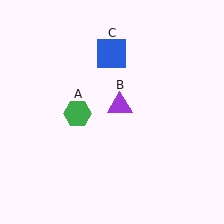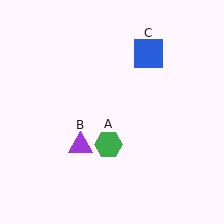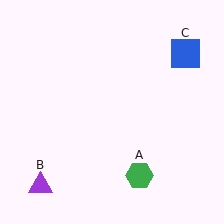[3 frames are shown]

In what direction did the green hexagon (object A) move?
The green hexagon (object A) moved down and to the right.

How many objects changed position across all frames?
3 objects changed position: green hexagon (object A), purple triangle (object B), blue square (object C).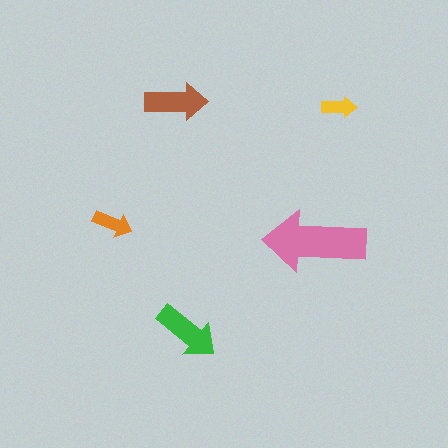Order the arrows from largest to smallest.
the pink one, the green one, the brown one, the orange one, the yellow one.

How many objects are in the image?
There are 5 objects in the image.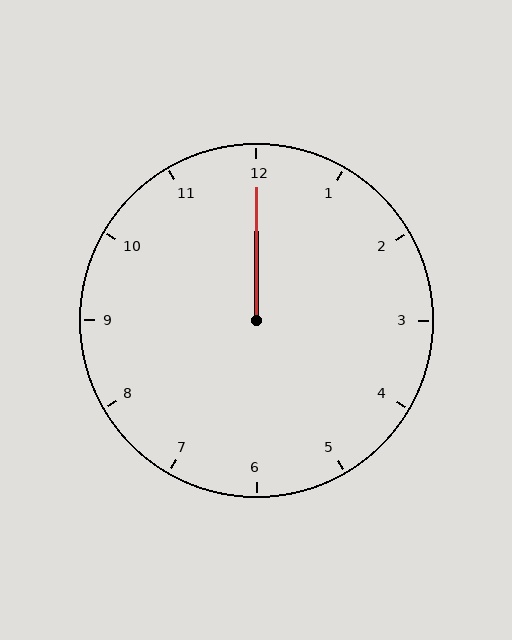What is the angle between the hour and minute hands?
Approximately 0 degrees.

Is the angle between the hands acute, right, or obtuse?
It is acute.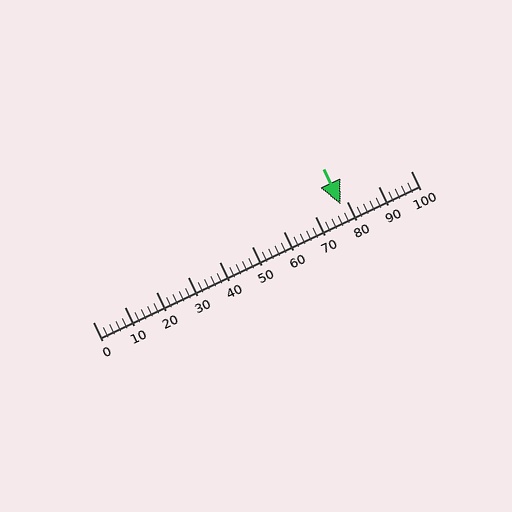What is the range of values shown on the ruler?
The ruler shows values from 0 to 100.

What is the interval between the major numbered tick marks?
The major tick marks are spaced 10 units apart.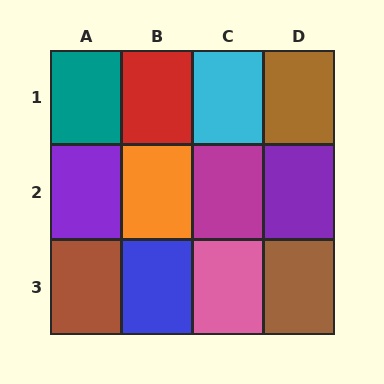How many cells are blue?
1 cell is blue.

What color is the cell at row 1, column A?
Teal.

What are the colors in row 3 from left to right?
Brown, blue, pink, brown.